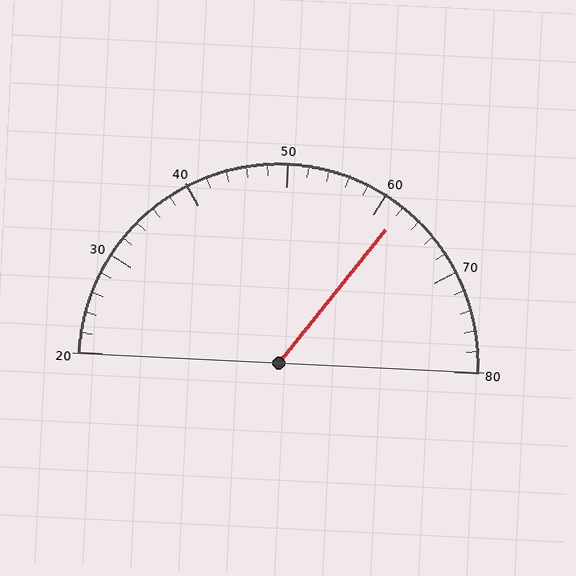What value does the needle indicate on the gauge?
The needle indicates approximately 62.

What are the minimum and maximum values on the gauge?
The gauge ranges from 20 to 80.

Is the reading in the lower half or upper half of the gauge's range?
The reading is in the upper half of the range (20 to 80).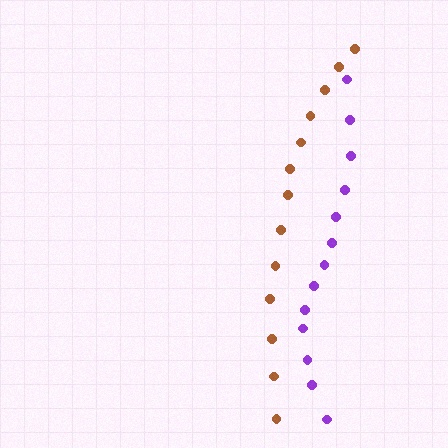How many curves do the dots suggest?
There are 2 distinct paths.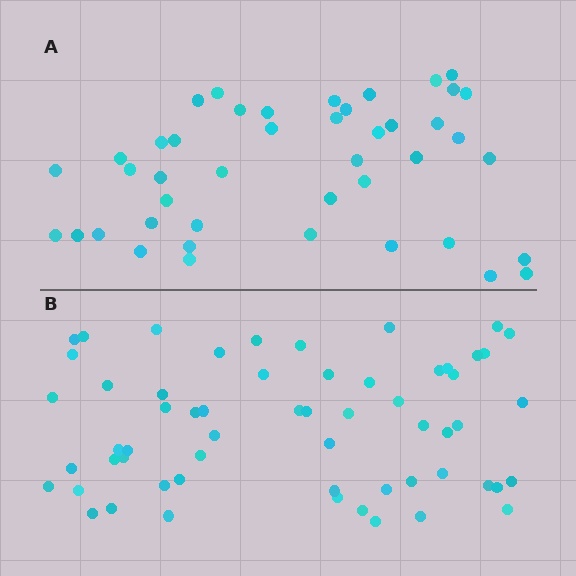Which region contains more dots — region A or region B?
Region B (the bottom region) has more dots.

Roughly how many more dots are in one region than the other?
Region B has approximately 15 more dots than region A.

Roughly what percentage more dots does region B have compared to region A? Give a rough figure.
About 35% more.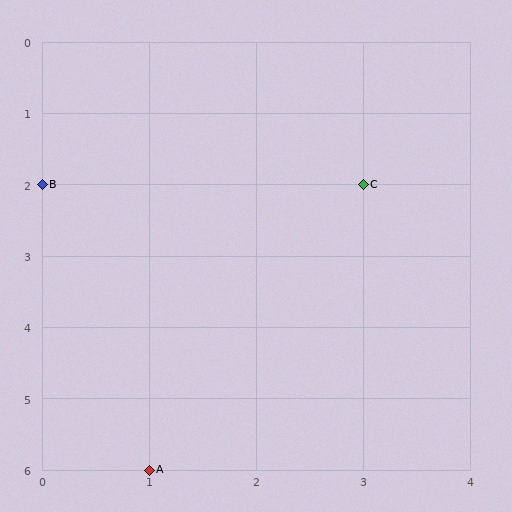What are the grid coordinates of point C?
Point C is at grid coordinates (3, 2).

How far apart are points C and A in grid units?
Points C and A are 2 columns and 4 rows apart (about 4.5 grid units diagonally).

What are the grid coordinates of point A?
Point A is at grid coordinates (1, 6).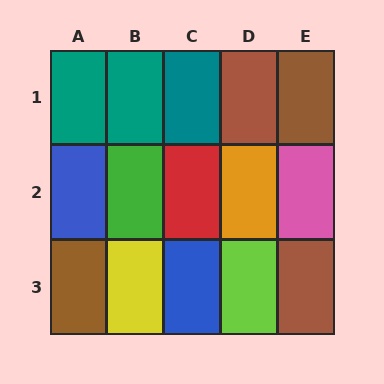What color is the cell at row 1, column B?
Teal.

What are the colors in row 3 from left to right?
Brown, yellow, blue, lime, brown.